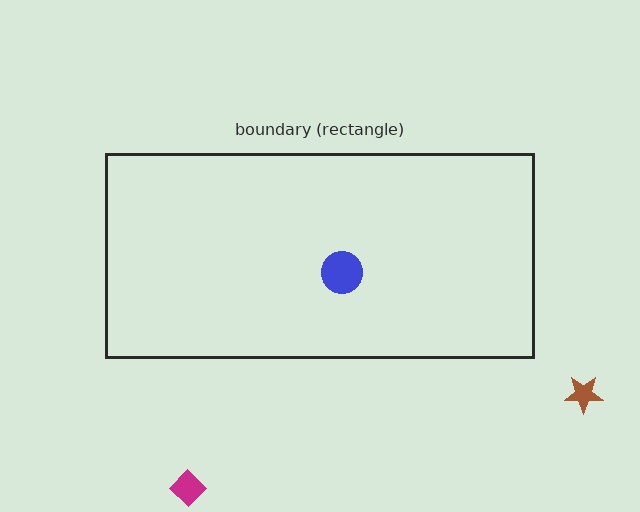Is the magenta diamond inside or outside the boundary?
Outside.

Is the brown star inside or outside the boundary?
Outside.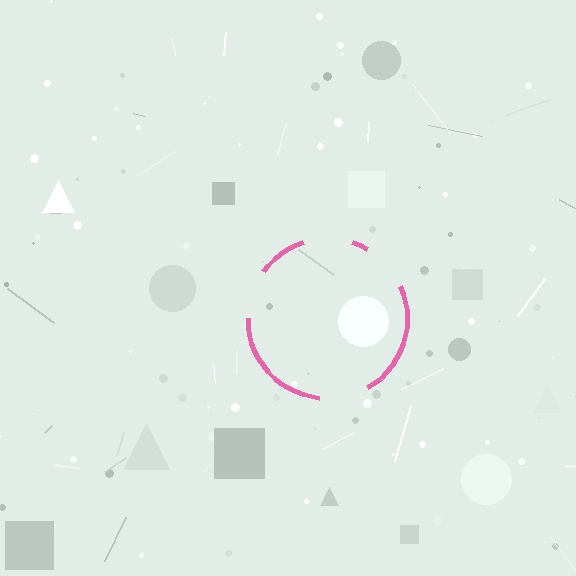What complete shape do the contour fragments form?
The contour fragments form a circle.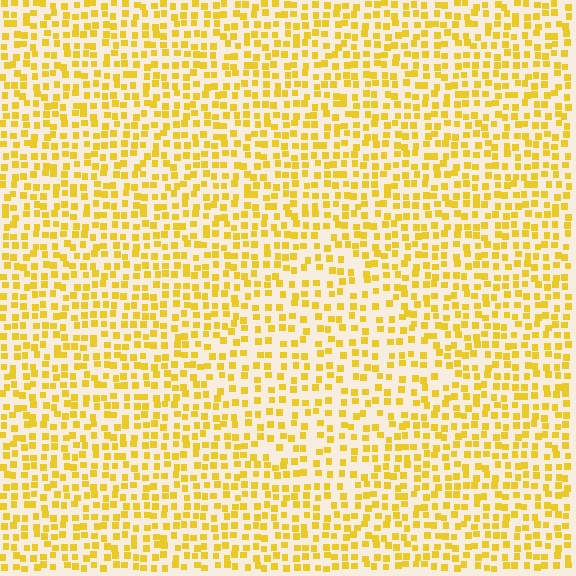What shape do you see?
I see a diamond.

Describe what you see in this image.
The image contains small yellow elements arranged at two different densities. A diamond-shaped region is visible where the elements are less densely packed than the surrounding area.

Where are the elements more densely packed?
The elements are more densely packed outside the diamond boundary.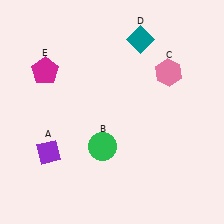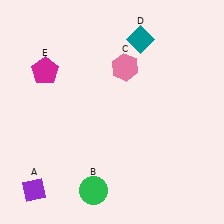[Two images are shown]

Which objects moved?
The objects that moved are: the purple diamond (A), the green circle (B), the pink hexagon (C).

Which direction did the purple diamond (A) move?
The purple diamond (A) moved down.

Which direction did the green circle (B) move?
The green circle (B) moved down.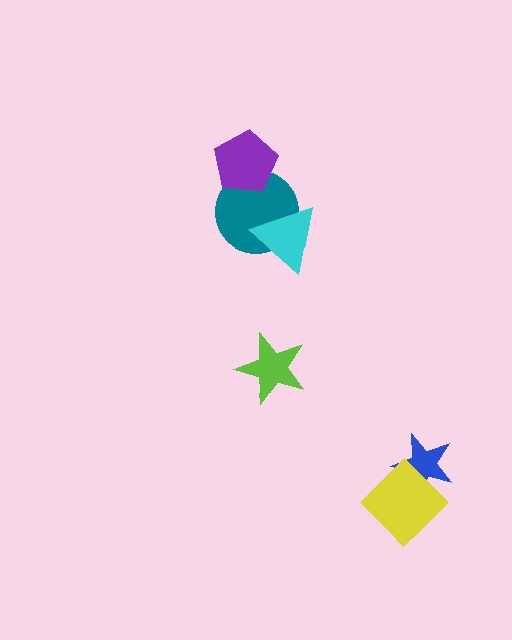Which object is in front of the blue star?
The yellow diamond is in front of the blue star.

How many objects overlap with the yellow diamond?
1 object overlaps with the yellow diamond.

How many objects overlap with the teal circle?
2 objects overlap with the teal circle.